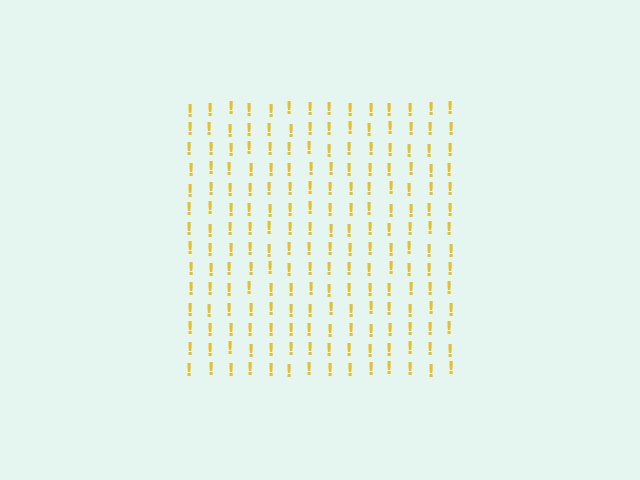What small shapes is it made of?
It is made of small exclamation marks.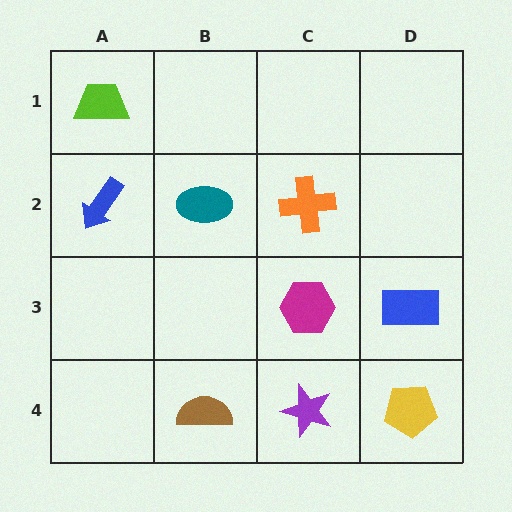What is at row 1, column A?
A lime trapezoid.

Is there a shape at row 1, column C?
No, that cell is empty.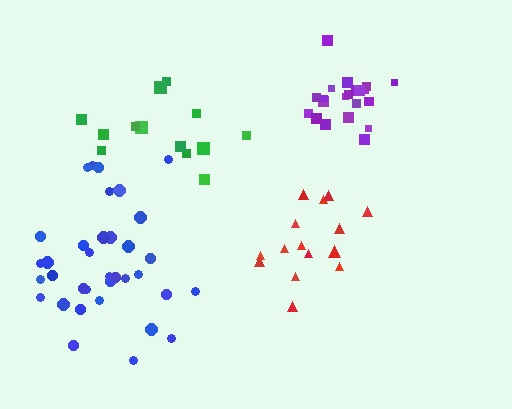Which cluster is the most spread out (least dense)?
Green.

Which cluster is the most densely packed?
Purple.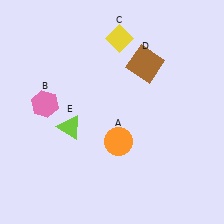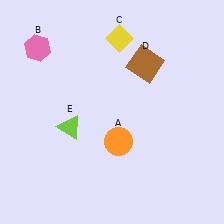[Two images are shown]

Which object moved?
The pink hexagon (B) moved up.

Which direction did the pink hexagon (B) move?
The pink hexagon (B) moved up.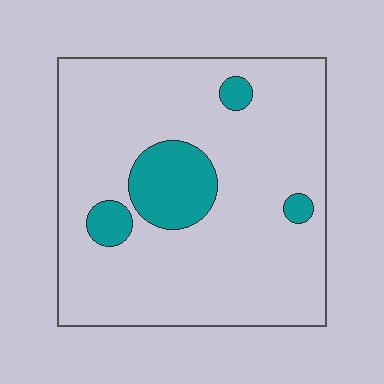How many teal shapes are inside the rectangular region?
4.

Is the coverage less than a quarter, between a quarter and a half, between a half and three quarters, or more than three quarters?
Less than a quarter.